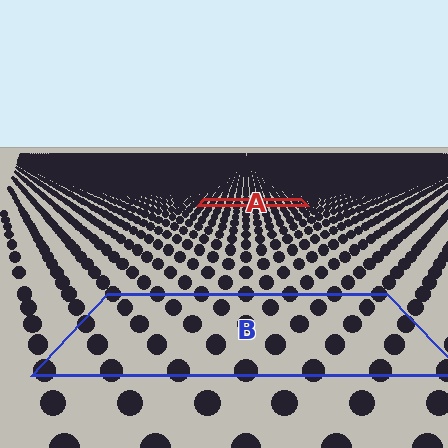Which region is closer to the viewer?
Region B is closer. The texture elements there are larger and more spread out.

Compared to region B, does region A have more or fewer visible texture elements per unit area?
Region A has more texture elements per unit area — they are packed more densely because it is farther away.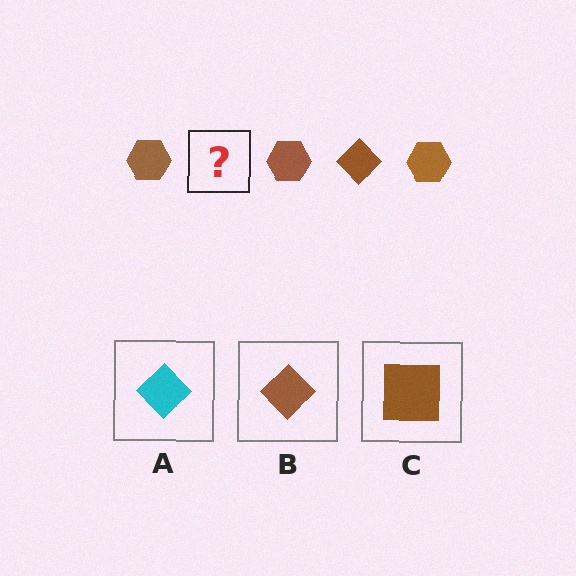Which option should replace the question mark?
Option B.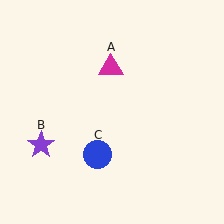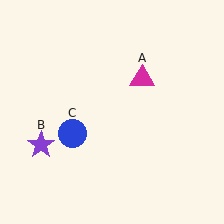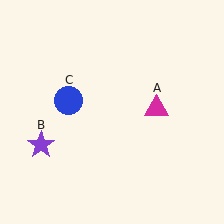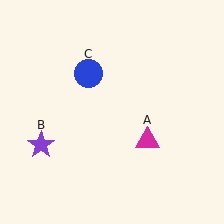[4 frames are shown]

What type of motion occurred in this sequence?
The magenta triangle (object A), blue circle (object C) rotated clockwise around the center of the scene.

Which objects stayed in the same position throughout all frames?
Purple star (object B) remained stationary.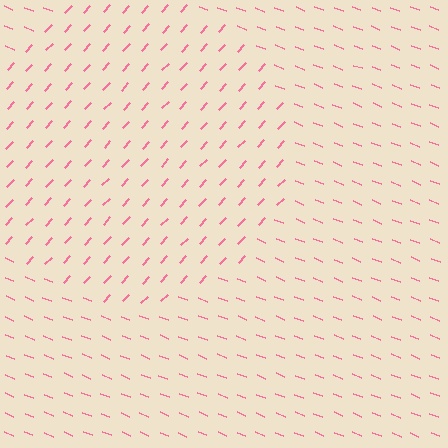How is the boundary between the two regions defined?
The boundary is defined purely by a change in line orientation (approximately 69 degrees difference). All lines are the same color and thickness.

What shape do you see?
I see a circle.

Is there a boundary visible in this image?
Yes, there is a texture boundary formed by a change in line orientation.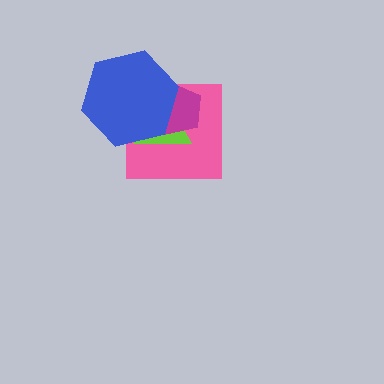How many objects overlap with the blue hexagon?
3 objects overlap with the blue hexagon.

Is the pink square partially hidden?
Yes, it is partially covered by another shape.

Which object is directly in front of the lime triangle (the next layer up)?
The magenta pentagon is directly in front of the lime triangle.